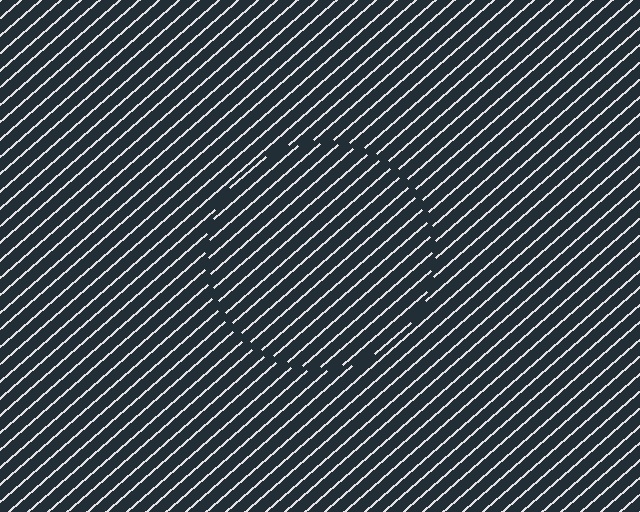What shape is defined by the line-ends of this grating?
An illusory circle. The interior of the shape contains the same grating, shifted by half a period — the contour is defined by the phase discontinuity where line-ends from the inner and outer gratings abut.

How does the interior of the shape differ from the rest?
The interior of the shape contains the same grating, shifted by half a period — the contour is defined by the phase discontinuity where line-ends from the inner and outer gratings abut.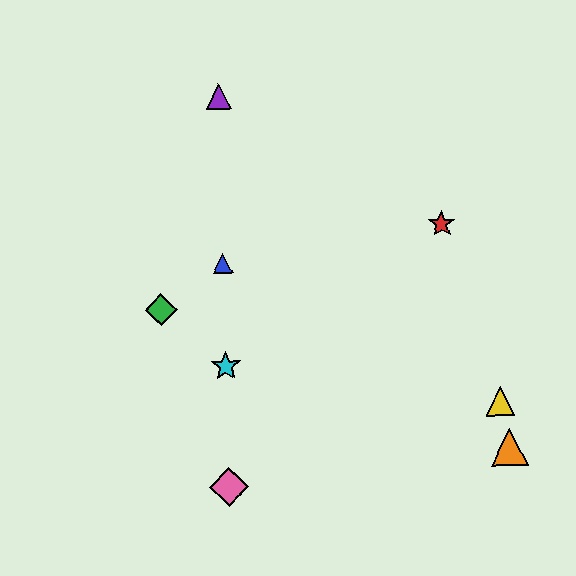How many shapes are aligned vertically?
4 shapes (the blue triangle, the purple triangle, the cyan star, the pink diamond) are aligned vertically.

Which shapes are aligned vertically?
The blue triangle, the purple triangle, the cyan star, the pink diamond are aligned vertically.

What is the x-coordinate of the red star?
The red star is at x≈442.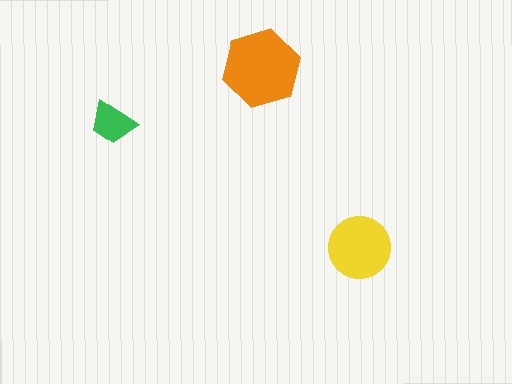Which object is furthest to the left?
The green trapezoid is leftmost.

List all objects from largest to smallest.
The orange hexagon, the yellow circle, the green trapezoid.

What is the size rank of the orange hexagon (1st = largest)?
1st.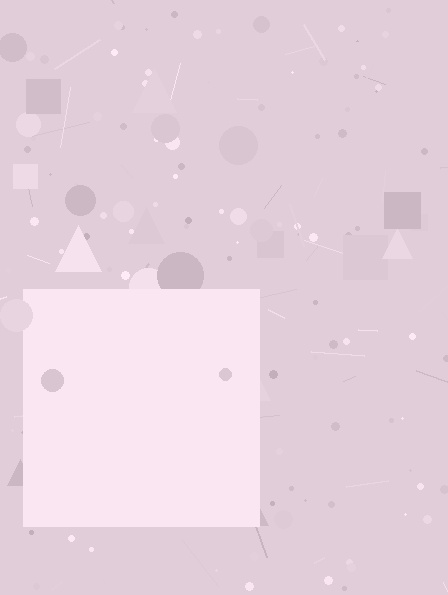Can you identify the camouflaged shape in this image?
The camouflaged shape is a square.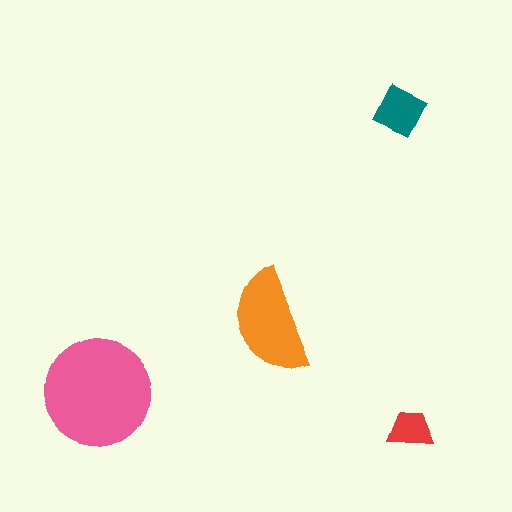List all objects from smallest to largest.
The red trapezoid, the teal diamond, the orange semicircle, the pink circle.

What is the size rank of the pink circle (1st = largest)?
1st.